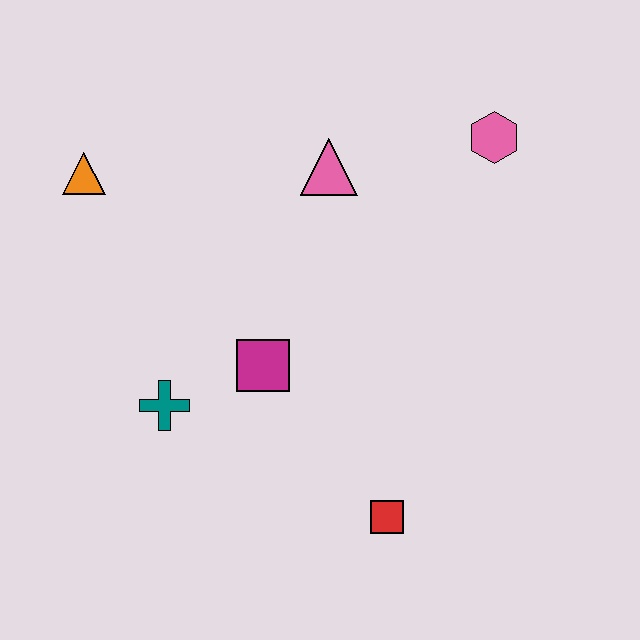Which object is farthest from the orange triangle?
The red square is farthest from the orange triangle.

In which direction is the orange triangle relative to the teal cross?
The orange triangle is above the teal cross.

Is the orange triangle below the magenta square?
No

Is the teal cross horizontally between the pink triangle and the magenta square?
No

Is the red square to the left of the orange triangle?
No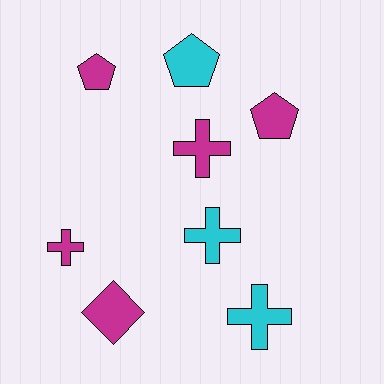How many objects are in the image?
There are 8 objects.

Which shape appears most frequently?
Cross, with 4 objects.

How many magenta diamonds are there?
There is 1 magenta diamond.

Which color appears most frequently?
Magenta, with 5 objects.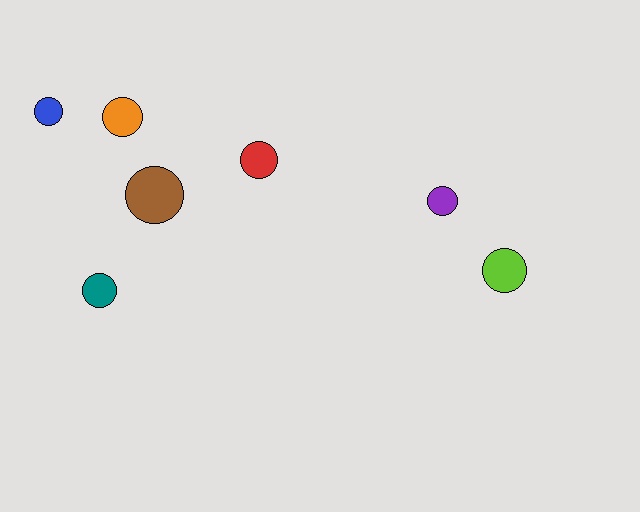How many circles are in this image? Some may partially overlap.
There are 7 circles.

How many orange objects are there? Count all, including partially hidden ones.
There is 1 orange object.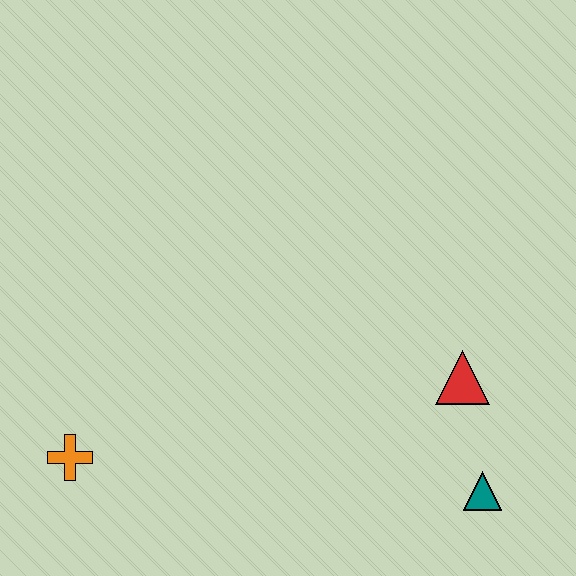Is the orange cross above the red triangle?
No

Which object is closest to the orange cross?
The red triangle is closest to the orange cross.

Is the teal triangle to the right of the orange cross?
Yes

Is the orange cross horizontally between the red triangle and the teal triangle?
No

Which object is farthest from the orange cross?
The teal triangle is farthest from the orange cross.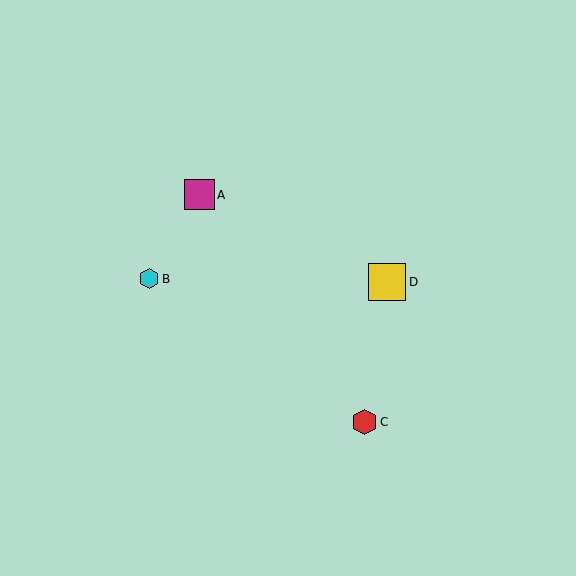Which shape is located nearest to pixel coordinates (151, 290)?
The cyan hexagon (labeled B) at (149, 279) is nearest to that location.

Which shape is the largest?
The yellow square (labeled D) is the largest.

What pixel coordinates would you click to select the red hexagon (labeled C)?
Click at (364, 422) to select the red hexagon C.